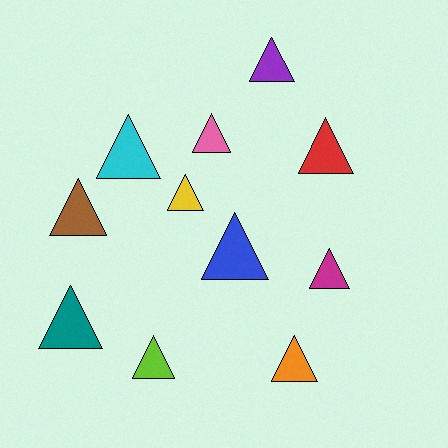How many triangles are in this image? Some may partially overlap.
There are 11 triangles.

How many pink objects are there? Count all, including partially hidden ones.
There is 1 pink object.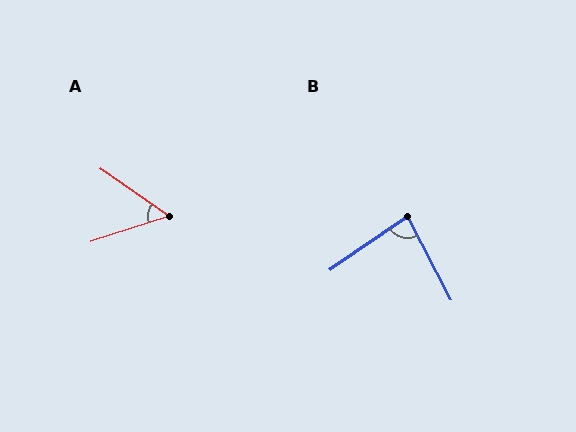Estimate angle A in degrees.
Approximately 53 degrees.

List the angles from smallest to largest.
A (53°), B (83°).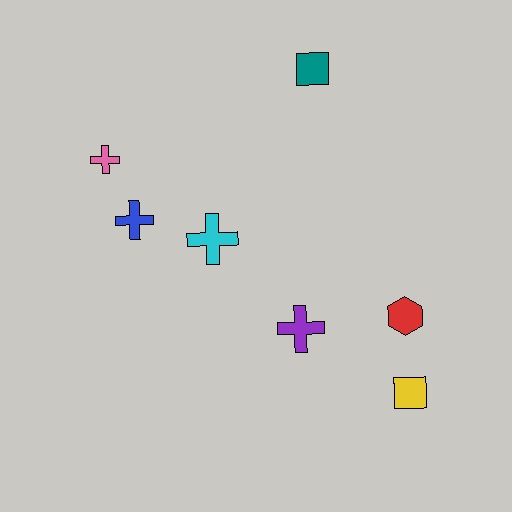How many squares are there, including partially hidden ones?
There are 2 squares.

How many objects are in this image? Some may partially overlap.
There are 7 objects.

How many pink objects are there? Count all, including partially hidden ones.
There is 1 pink object.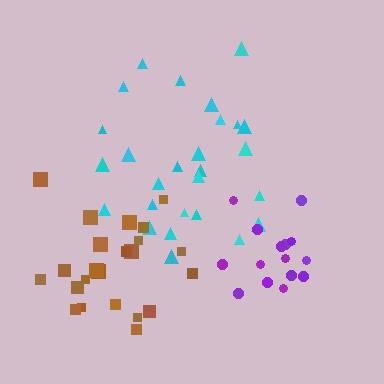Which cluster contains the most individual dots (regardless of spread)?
Cyan (28).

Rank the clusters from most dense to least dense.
purple, brown, cyan.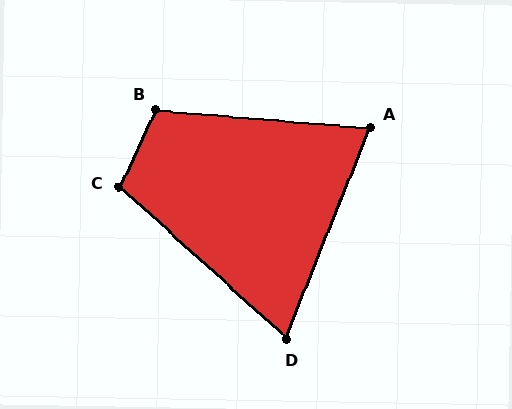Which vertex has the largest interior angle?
B, at approximately 111 degrees.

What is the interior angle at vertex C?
Approximately 107 degrees (obtuse).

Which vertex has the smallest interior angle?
D, at approximately 69 degrees.